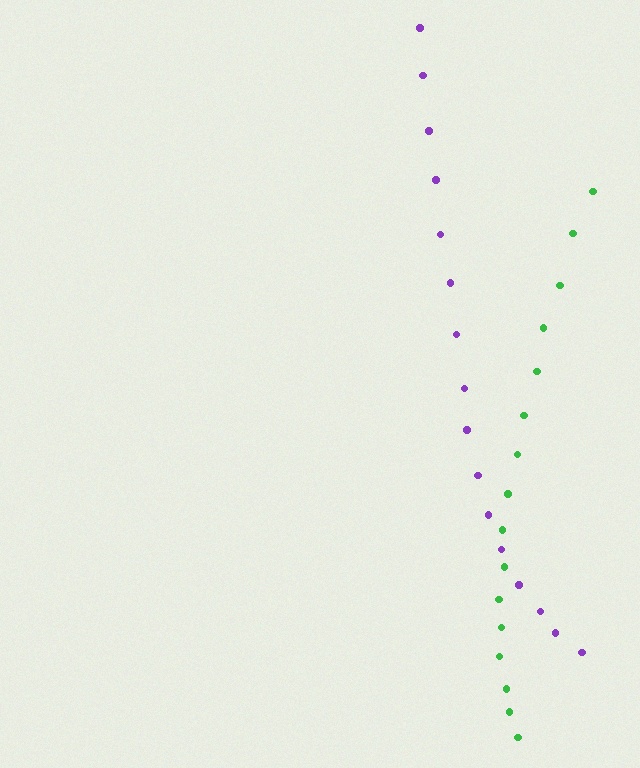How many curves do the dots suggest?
There are 2 distinct paths.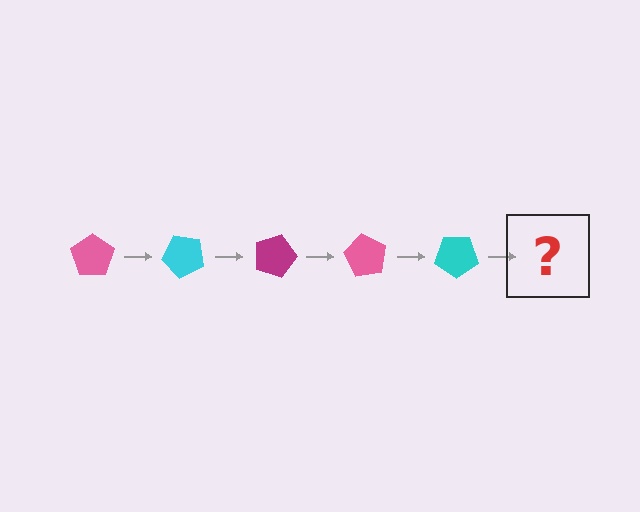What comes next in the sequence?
The next element should be a magenta pentagon, rotated 225 degrees from the start.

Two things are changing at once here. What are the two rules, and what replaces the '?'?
The two rules are that it rotates 45 degrees each step and the color cycles through pink, cyan, and magenta. The '?' should be a magenta pentagon, rotated 225 degrees from the start.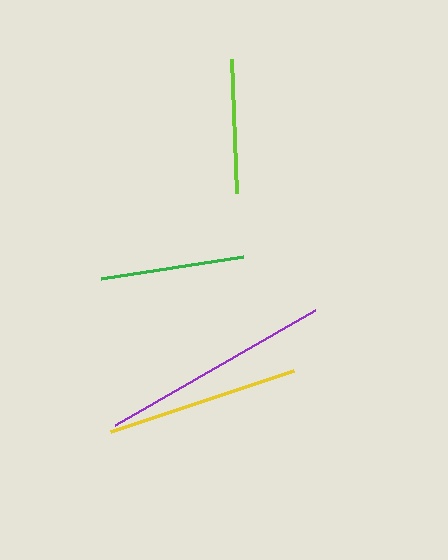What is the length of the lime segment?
The lime segment is approximately 134 pixels long.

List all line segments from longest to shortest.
From longest to shortest: purple, yellow, green, lime.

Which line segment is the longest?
The purple line is the longest at approximately 230 pixels.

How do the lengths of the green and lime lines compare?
The green and lime lines are approximately the same length.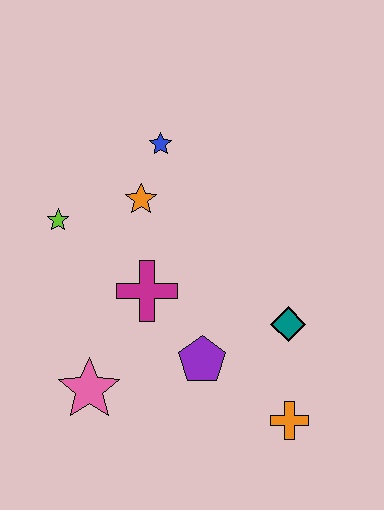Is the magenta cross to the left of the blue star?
Yes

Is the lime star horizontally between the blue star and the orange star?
No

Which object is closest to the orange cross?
The teal diamond is closest to the orange cross.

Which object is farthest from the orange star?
The orange cross is farthest from the orange star.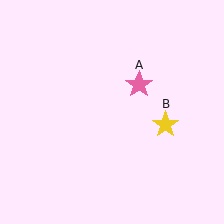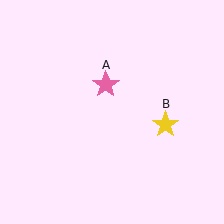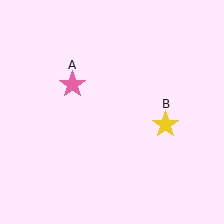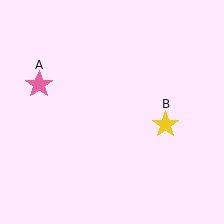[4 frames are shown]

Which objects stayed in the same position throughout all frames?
Yellow star (object B) remained stationary.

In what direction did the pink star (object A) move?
The pink star (object A) moved left.